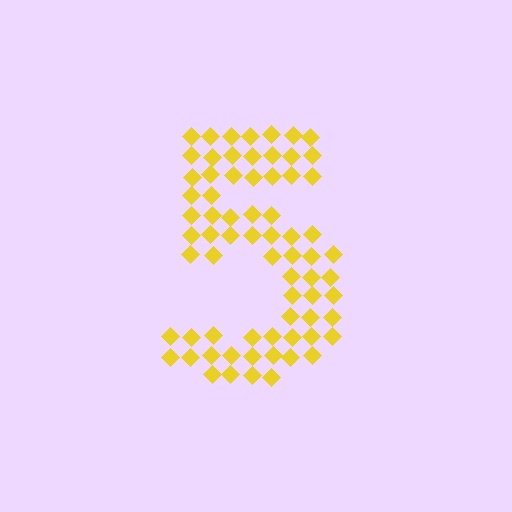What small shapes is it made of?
It is made of small diamonds.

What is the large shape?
The large shape is the digit 5.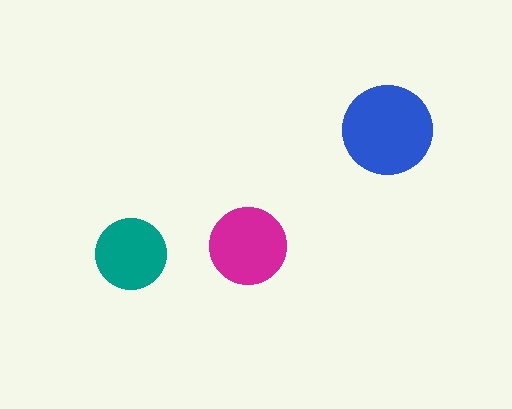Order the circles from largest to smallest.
the blue one, the magenta one, the teal one.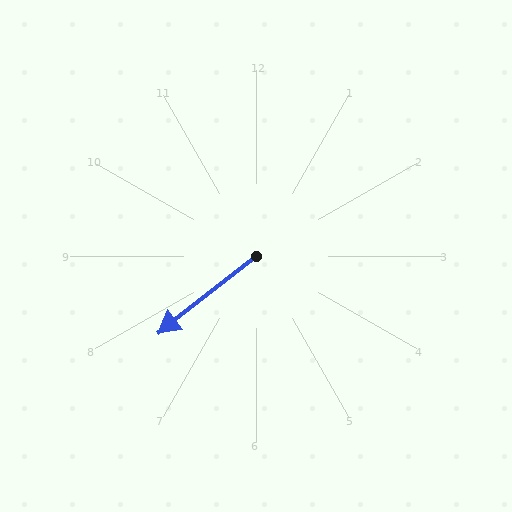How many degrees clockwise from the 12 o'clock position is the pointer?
Approximately 232 degrees.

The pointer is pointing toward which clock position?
Roughly 8 o'clock.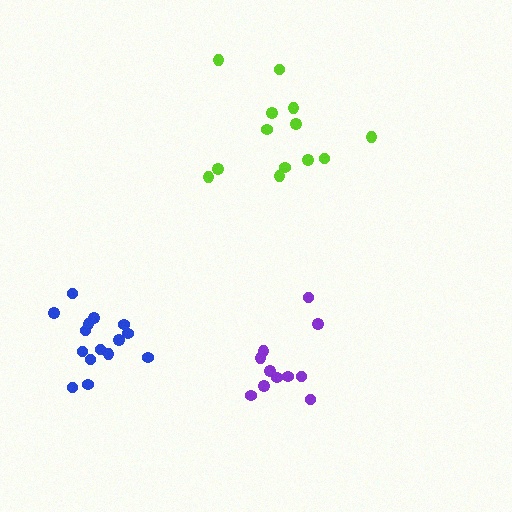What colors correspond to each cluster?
The clusters are colored: purple, lime, blue.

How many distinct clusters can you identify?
There are 3 distinct clusters.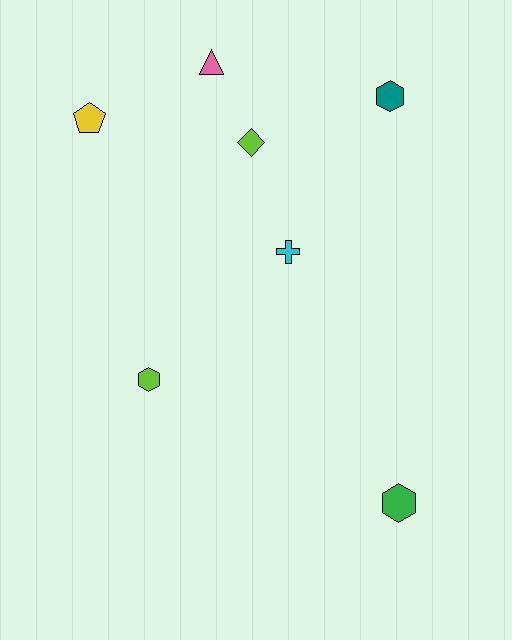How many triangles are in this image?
There is 1 triangle.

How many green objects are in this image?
There is 1 green object.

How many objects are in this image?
There are 7 objects.